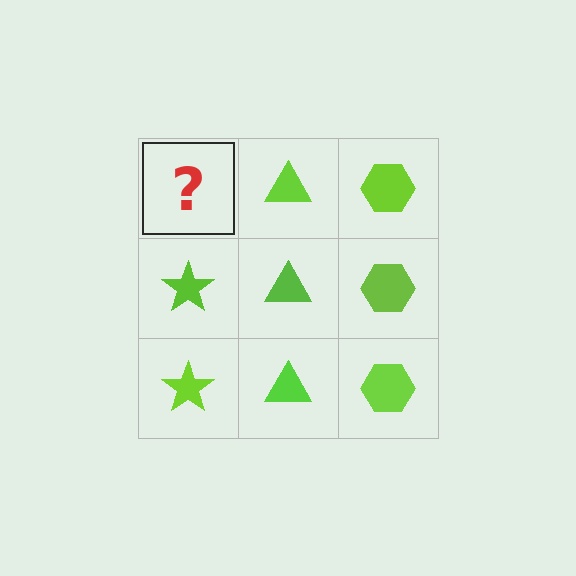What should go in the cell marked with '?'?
The missing cell should contain a lime star.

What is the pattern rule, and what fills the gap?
The rule is that each column has a consistent shape. The gap should be filled with a lime star.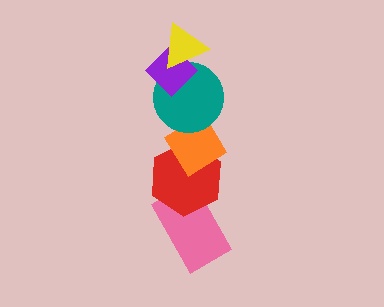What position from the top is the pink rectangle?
The pink rectangle is 6th from the top.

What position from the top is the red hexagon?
The red hexagon is 5th from the top.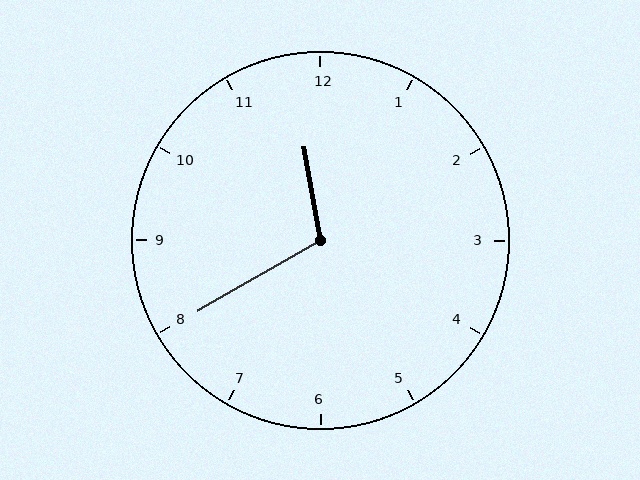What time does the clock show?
11:40.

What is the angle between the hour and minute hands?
Approximately 110 degrees.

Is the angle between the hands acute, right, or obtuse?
It is obtuse.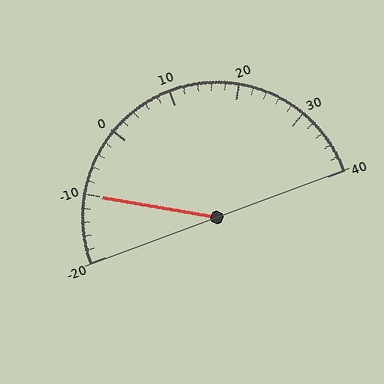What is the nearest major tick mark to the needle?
The nearest major tick mark is -10.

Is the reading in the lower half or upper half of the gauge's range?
The reading is in the lower half of the range (-20 to 40).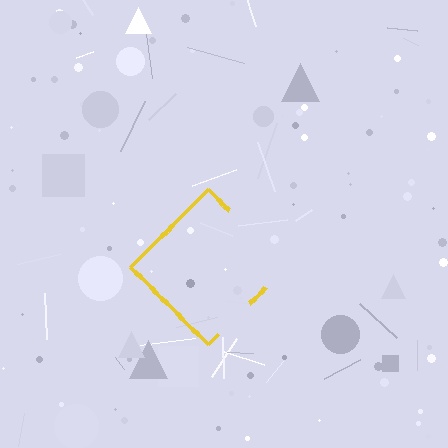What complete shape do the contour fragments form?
The contour fragments form a diamond.